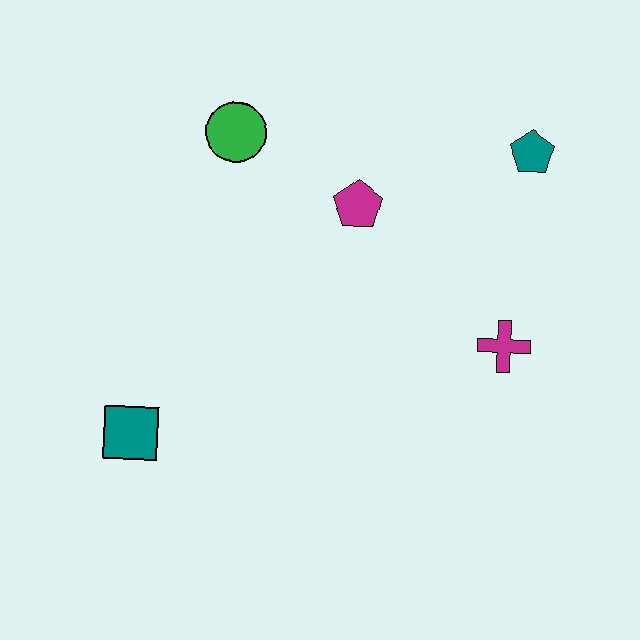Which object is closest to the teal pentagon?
The magenta pentagon is closest to the teal pentagon.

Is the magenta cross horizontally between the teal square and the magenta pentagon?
No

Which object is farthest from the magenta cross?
The teal square is farthest from the magenta cross.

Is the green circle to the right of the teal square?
Yes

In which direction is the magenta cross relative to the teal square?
The magenta cross is to the right of the teal square.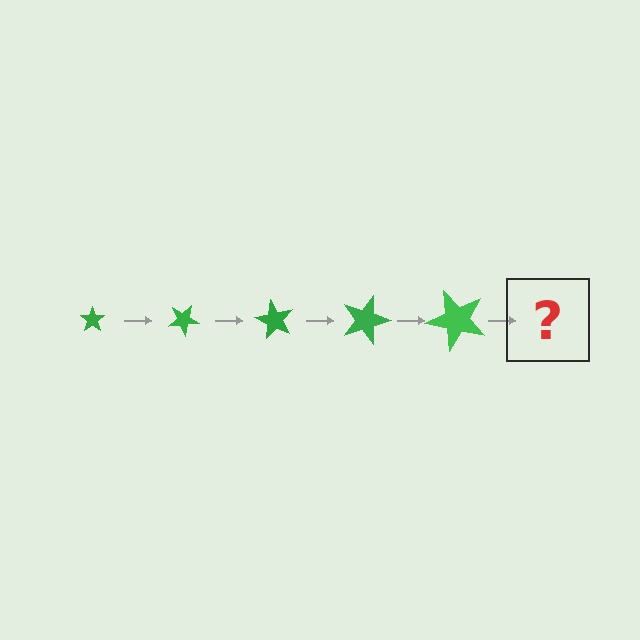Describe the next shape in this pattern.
It should be a star, larger than the previous one and rotated 150 degrees from the start.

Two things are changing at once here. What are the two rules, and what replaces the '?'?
The two rules are that the star grows larger each step and it rotates 30 degrees each step. The '?' should be a star, larger than the previous one and rotated 150 degrees from the start.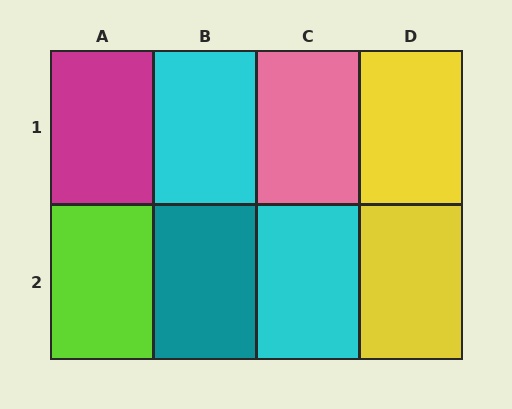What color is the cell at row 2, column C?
Cyan.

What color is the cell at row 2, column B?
Teal.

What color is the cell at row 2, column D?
Yellow.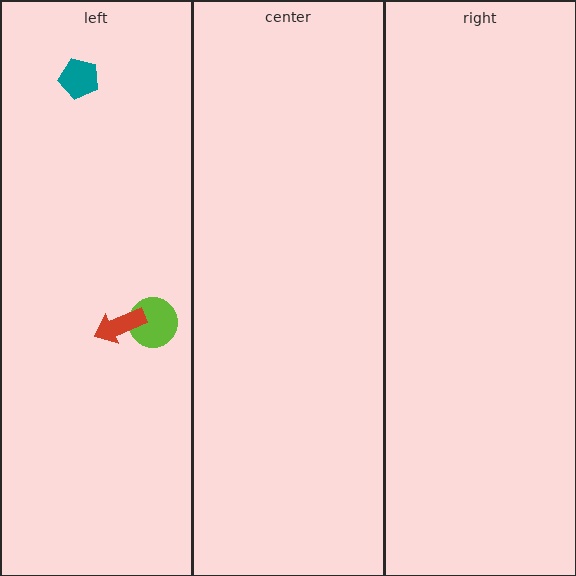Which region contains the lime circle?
The left region.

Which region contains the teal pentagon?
The left region.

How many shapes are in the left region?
3.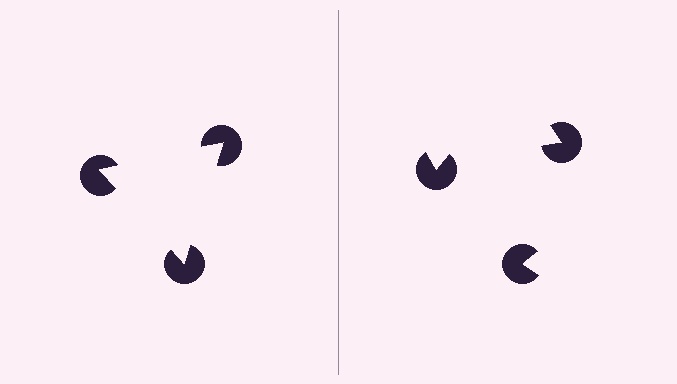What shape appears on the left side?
An illusory triangle.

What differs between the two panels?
The pac-man discs are positioned identically on both sides; only the wedge orientations differ. On the left they align to a triangle; on the right they are misaligned.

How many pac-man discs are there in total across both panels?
6 — 3 on each side.